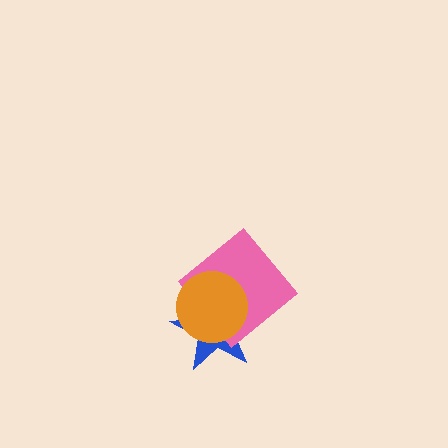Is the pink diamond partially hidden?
Yes, it is partially covered by another shape.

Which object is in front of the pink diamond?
The orange circle is in front of the pink diamond.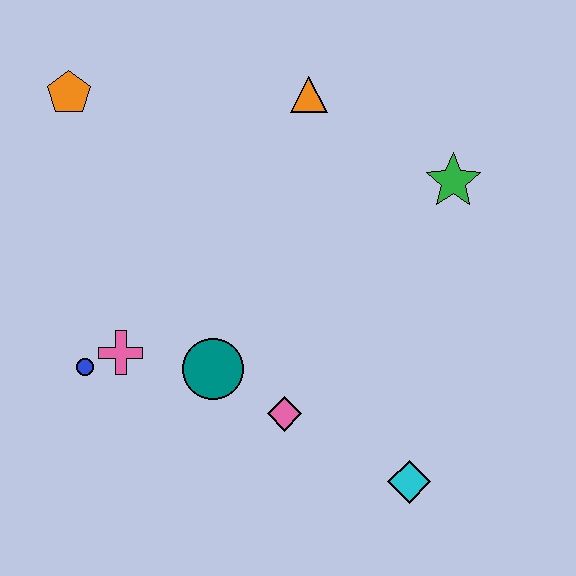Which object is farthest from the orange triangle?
The cyan diamond is farthest from the orange triangle.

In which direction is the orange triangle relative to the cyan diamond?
The orange triangle is above the cyan diamond.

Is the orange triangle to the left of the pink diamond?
No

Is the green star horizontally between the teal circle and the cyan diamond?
No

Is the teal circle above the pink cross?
No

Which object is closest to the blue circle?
The pink cross is closest to the blue circle.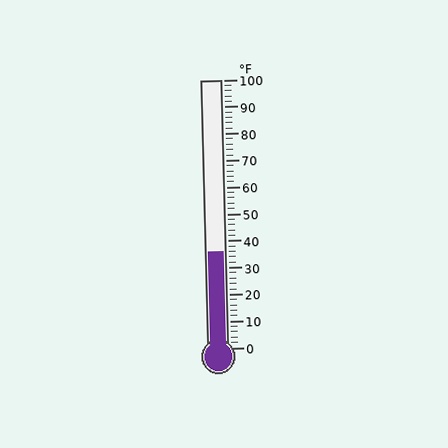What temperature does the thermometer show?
The thermometer shows approximately 36°F.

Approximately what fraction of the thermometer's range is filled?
The thermometer is filled to approximately 35% of its range.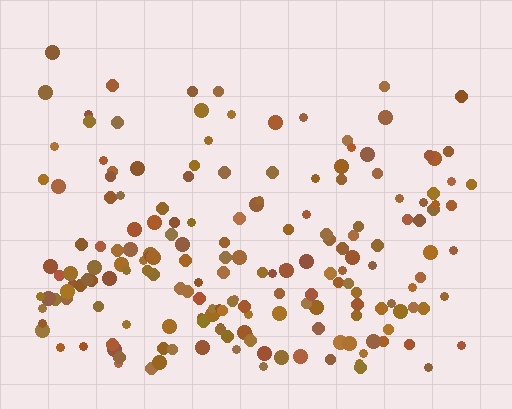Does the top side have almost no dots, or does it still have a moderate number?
Still a moderate number, just noticeably fewer than the bottom.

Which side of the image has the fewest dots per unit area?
The top.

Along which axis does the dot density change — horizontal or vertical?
Vertical.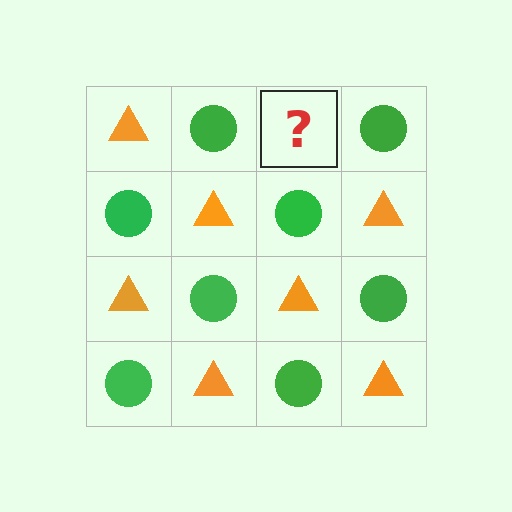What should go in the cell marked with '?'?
The missing cell should contain an orange triangle.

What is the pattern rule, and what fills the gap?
The rule is that it alternates orange triangle and green circle in a checkerboard pattern. The gap should be filled with an orange triangle.